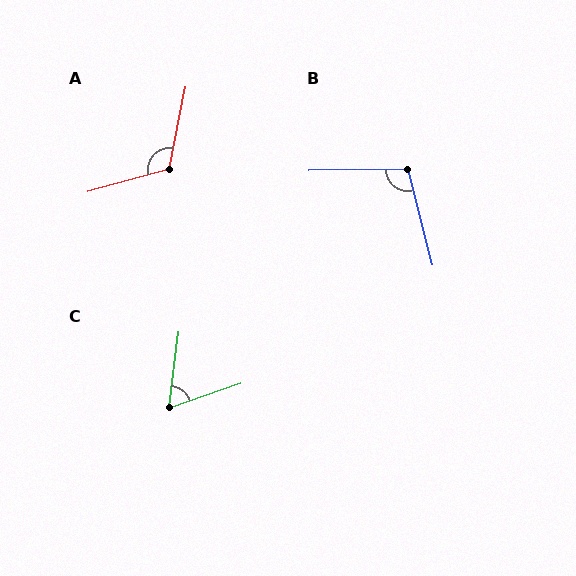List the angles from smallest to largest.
C (64°), B (103°), A (117°).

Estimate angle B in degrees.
Approximately 103 degrees.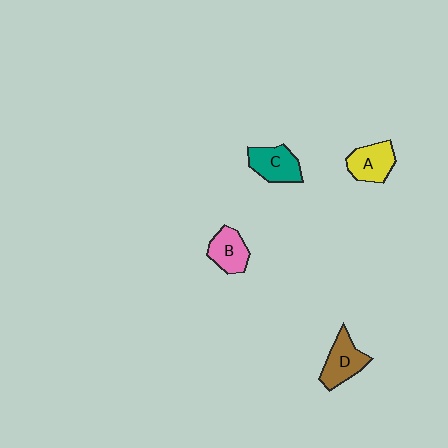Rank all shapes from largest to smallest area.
From largest to smallest: D (brown), C (teal), A (yellow), B (pink).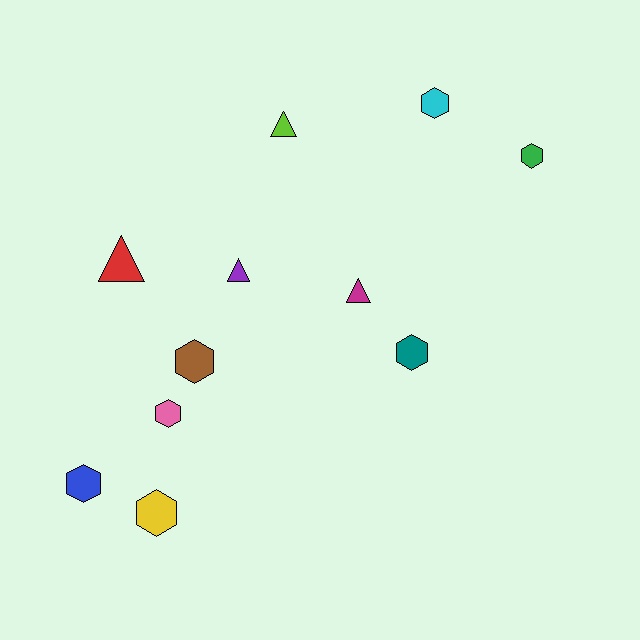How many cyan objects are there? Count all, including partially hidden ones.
There is 1 cyan object.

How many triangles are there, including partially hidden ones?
There are 4 triangles.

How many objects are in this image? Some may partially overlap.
There are 11 objects.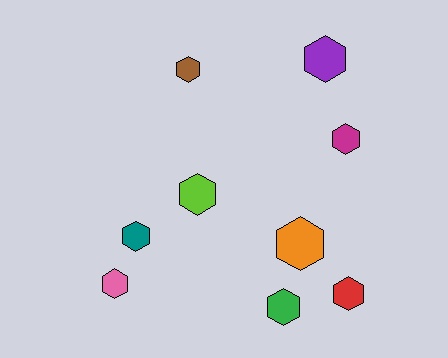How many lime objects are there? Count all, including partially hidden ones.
There is 1 lime object.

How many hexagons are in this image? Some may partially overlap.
There are 9 hexagons.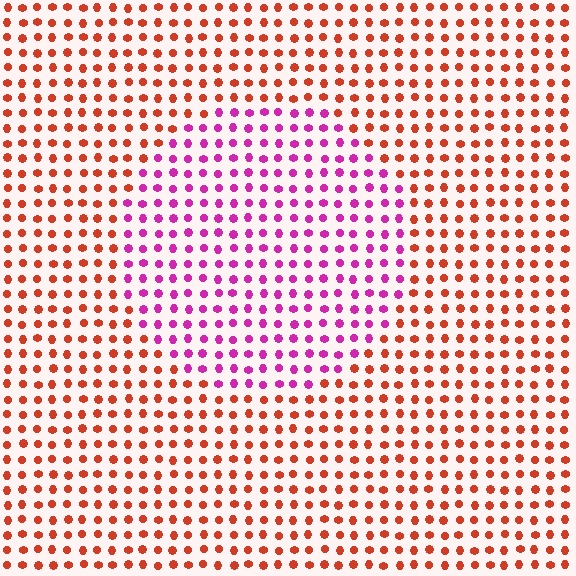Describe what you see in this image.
The image is filled with small red elements in a uniform arrangement. A circle-shaped region is visible where the elements are tinted to a slightly different hue, forming a subtle color boundary.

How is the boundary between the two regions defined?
The boundary is defined purely by a slight shift in hue (about 56 degrees). Spacing, size, and orientation are identical on both sides.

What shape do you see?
I see a circle.